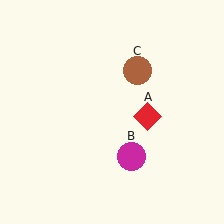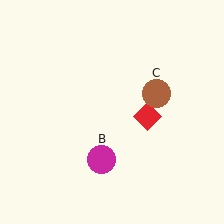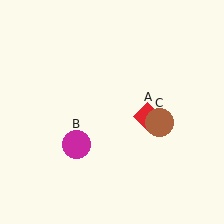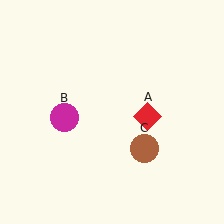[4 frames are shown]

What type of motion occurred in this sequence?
The magenta circle (object B), brown circle (object C) rotated clockwise around the center of the scene.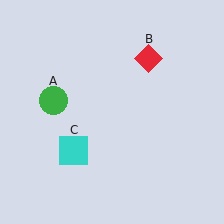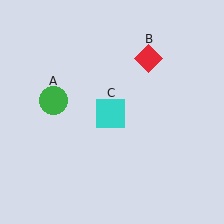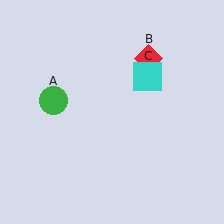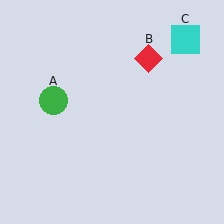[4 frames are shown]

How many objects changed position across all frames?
1 object changed position: cyan square (object C).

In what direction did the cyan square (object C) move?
The cyan square (object C) moved up and to the right.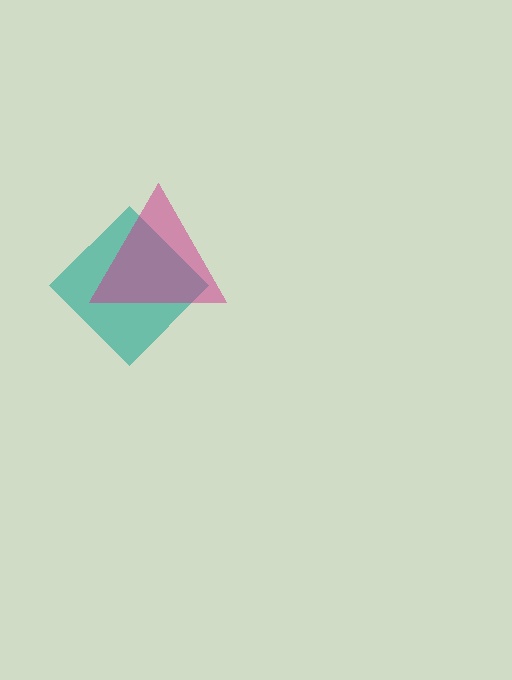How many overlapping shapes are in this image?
There are 2 overlapping shapes in the image.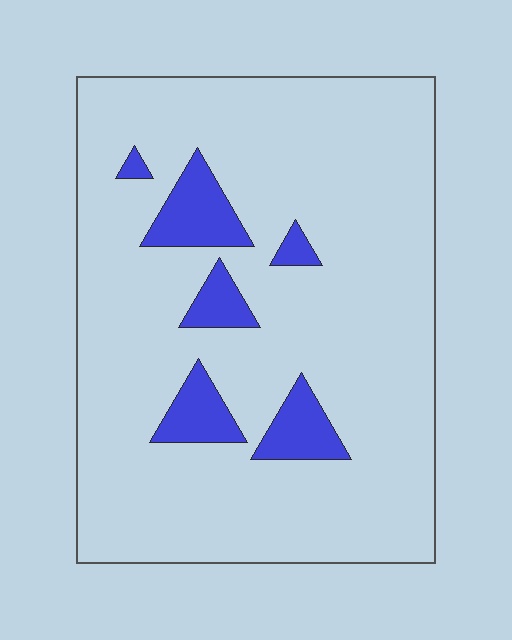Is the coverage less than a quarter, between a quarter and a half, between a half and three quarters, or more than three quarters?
Less than a quarter.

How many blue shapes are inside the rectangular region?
6.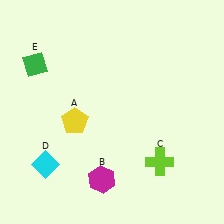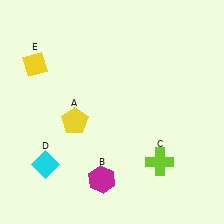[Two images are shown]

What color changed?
The diamond (E) changed from green in Image 1 to yellow in Image 2.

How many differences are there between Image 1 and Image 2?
There is 1 difference between the two images.